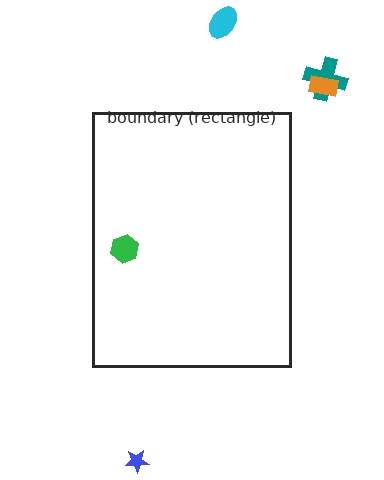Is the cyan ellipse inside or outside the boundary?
Outside.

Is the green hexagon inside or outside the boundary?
Inside.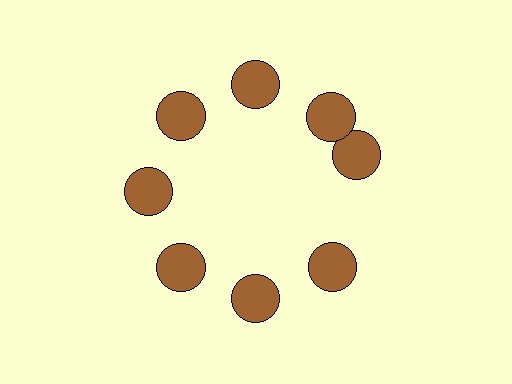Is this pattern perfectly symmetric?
No. The 8 brown circles are arranged in a ring, but one element near the 3 o'clock position is rotated out of alignment along the ring, breaking the 8-fold rotational symmetry.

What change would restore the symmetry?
The symmetry would be restored by rotating it back into even spacing with its neighbors so that all 8 circles sit at equal angles and equal distance from the center.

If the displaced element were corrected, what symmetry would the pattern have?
It would have 8-fold rotational symmetry — the pattern would map onto itself every 45 degrees.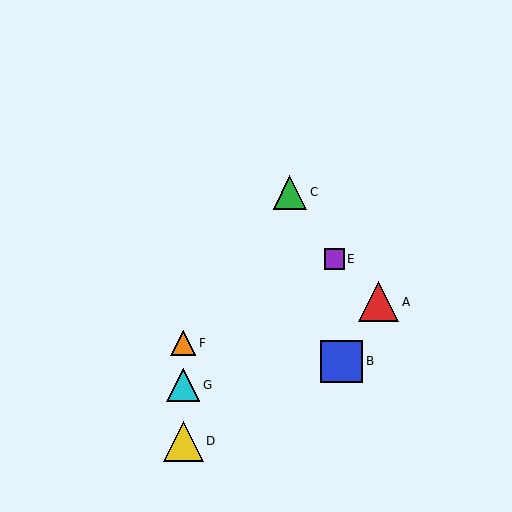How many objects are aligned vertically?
3 objects (D, F, G) are aligned vertically.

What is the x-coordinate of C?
Object C is at x≈290.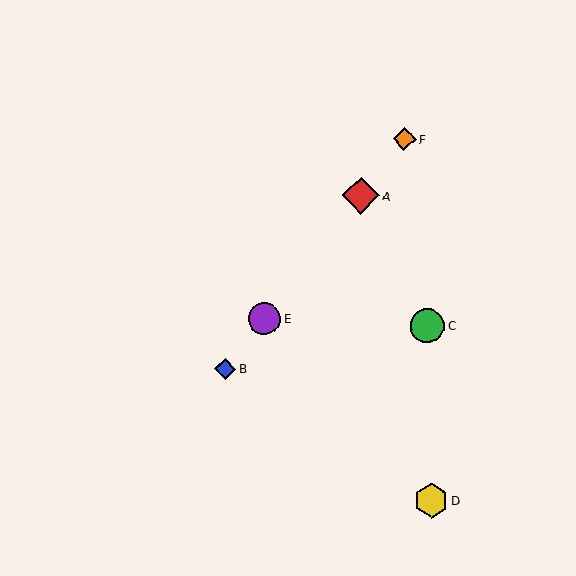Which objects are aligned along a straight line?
Objects A, B, E, F are aligned along a straight line.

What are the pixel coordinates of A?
Object A is at (361, 195).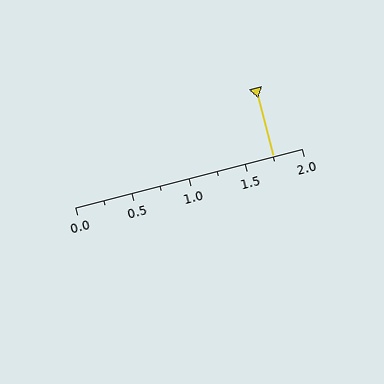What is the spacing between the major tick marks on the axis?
The major ticks are spaced 0.5 apart.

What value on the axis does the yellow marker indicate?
The marker indicates approximately 1.75.